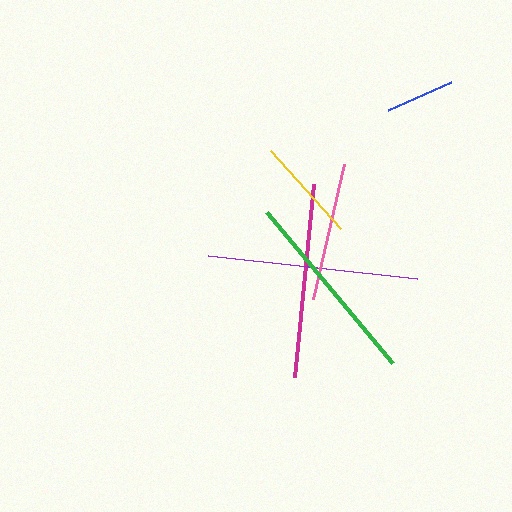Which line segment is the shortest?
The blue line is the shortest at approximately 69 pixels.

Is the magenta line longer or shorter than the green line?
The green line is longer than the magenta line.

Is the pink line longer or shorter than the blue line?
The pink line is longer than the blue line.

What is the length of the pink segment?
The pink segment is approximately 138 pixels long.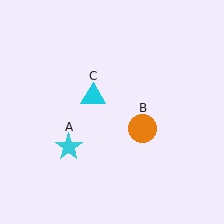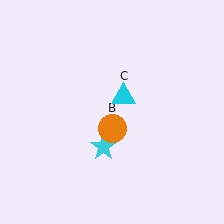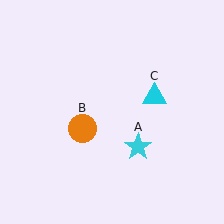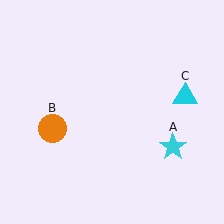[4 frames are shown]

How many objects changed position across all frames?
3 objects changed position: cyan star (object A), orange circle (object B), cyan triangle (object C).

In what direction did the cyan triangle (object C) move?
The cyan triangle (object C) moved right.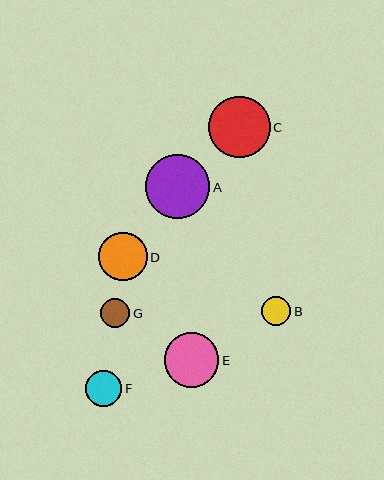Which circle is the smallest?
Circle B is the smallest with a size of approximately 29 pixels.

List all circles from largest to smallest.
From largest to smallest: A, C, E, D, F, G, B.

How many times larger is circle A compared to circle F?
Circle A is approximately 1.8 times the size of circle F.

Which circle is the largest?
Circle A is the largest with a size of approximately 64 pixels.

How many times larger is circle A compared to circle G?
Circle A is approximately 2.2 times the size of circle G.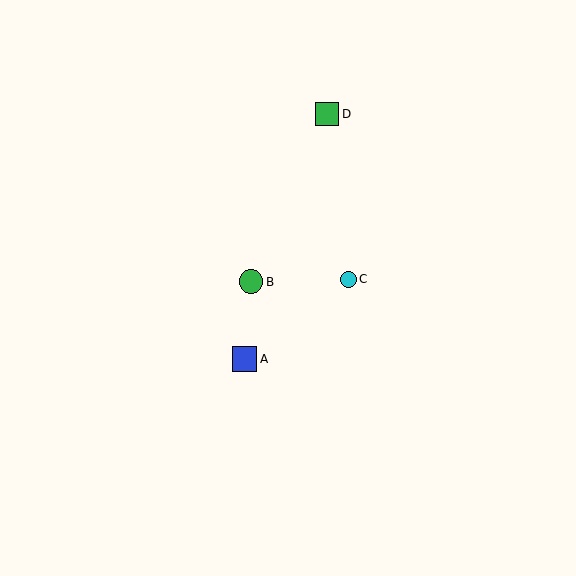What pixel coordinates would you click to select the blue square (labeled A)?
Click at (245, 359) to select the blue square A.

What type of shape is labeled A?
Shape A is a blue square.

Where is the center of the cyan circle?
The center of the cyan circle is at (349, 279).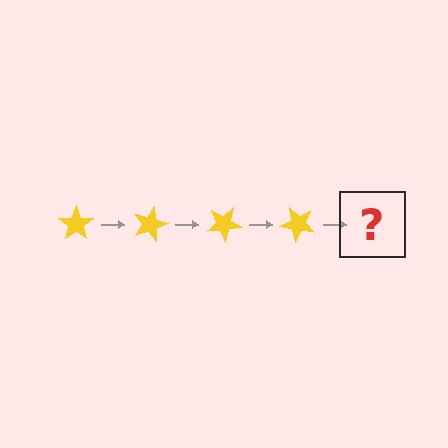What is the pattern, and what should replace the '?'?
The pattern is that the star rotates 15 degrees each step. The '?' should be a yellow star rotated 60 degrees.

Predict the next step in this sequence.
The next step is a yellow star rotated 60 degrees.